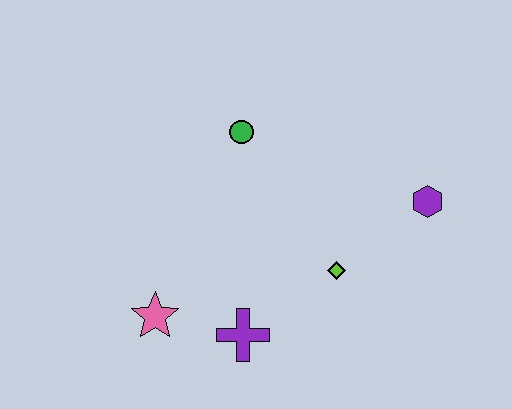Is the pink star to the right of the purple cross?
No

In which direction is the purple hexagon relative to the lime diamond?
The purple hexagon is to the right of the lime diamond.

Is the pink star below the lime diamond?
Yes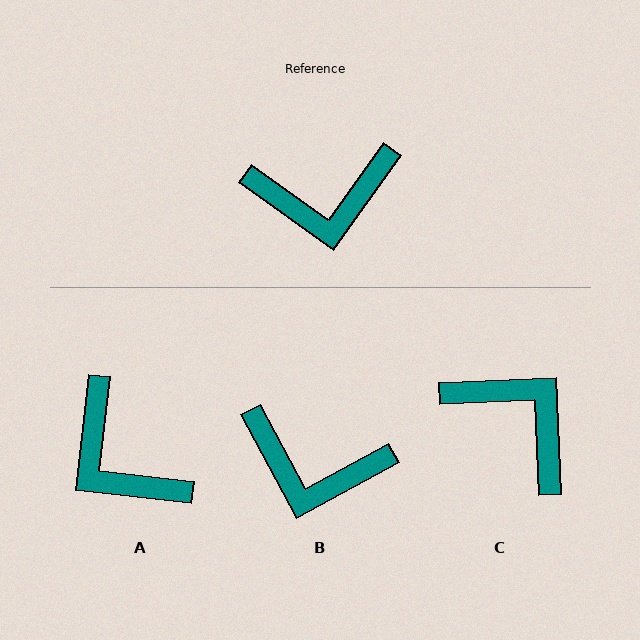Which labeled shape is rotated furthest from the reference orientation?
C, about 128 degrees away.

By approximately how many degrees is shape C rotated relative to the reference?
Approximately 128 degrees counter-clockwise.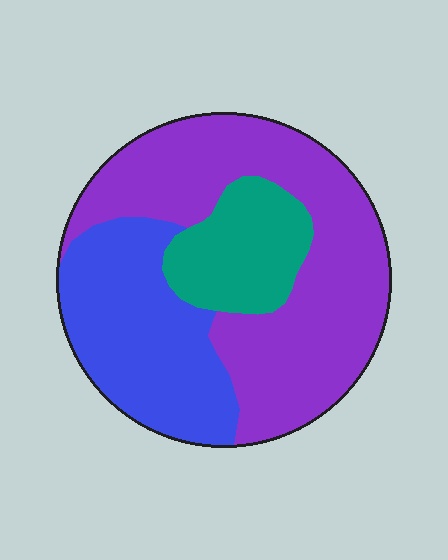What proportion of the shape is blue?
Blue covers about 30% of the shape.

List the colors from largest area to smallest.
From largest to smallest: purple, blue, teal.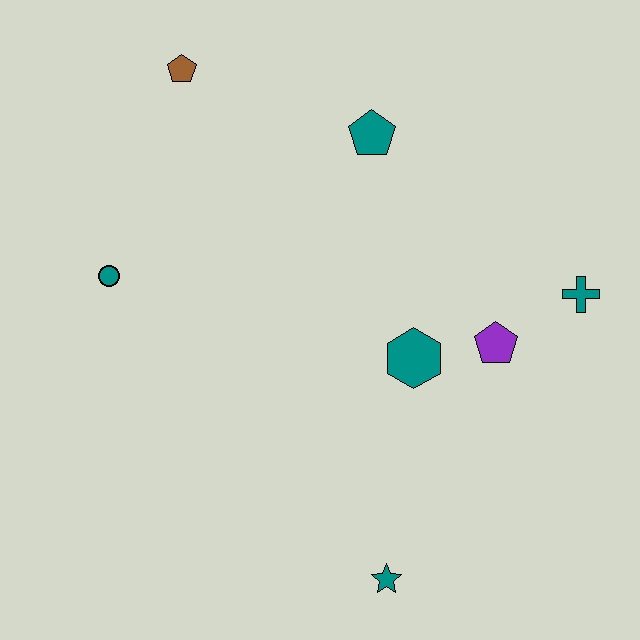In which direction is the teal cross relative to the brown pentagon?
The teal cross is to the right of the brown pentagon.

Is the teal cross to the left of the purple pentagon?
No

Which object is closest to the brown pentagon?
The teal pentagon is closest to the brown pentagon.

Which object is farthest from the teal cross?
The teal circle is farthest from the teal cross.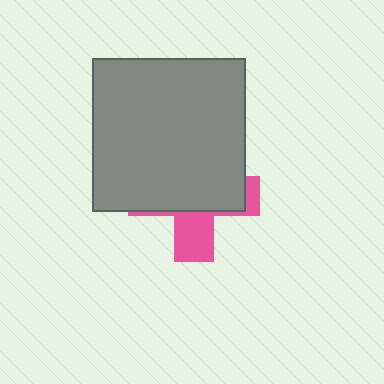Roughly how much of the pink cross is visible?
A small part of it is visible (roughly 32%).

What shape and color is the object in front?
The object in front is a gray square.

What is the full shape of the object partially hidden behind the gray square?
The partially hidden object is a pink cross.